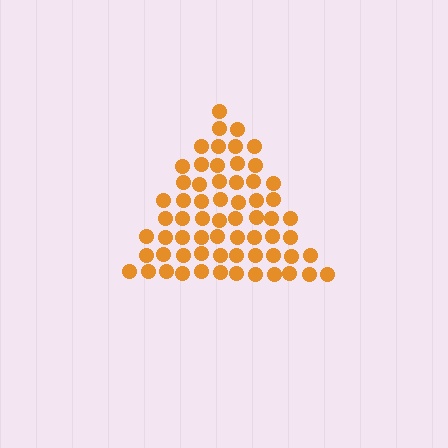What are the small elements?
The small elements are circles.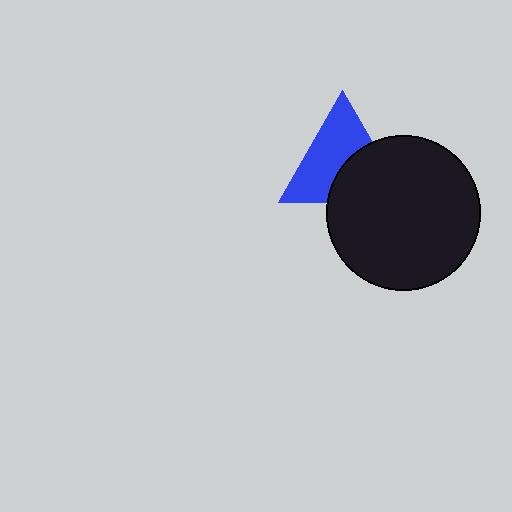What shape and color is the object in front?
The object in front is a black circle.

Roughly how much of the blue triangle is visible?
About half of it is visible (roughly 59%).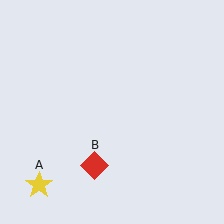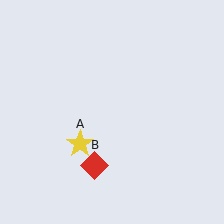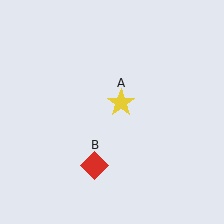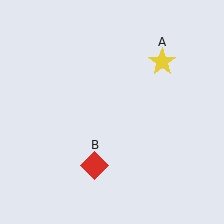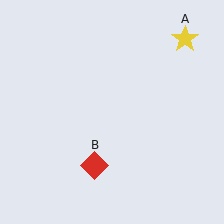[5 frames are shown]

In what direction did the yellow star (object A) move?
The yellow star (object A) moved up and to the right.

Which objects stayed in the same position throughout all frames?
Red diamond (object B) remained stationary.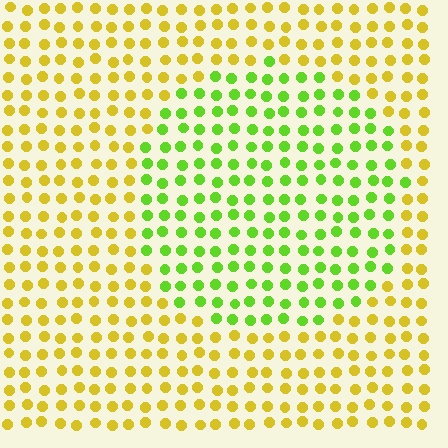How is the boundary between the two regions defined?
The boundary is defined purely by a slight shift in hue (about 48 degrees). Spacing, size, and orientation are identical on both sides.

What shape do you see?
I see a circle.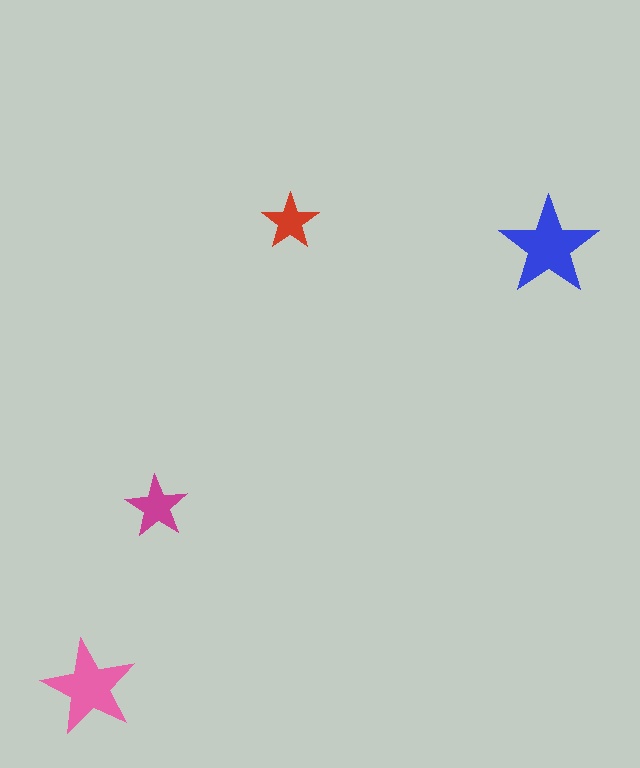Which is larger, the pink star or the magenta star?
The pink one.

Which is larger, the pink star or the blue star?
The blue one.